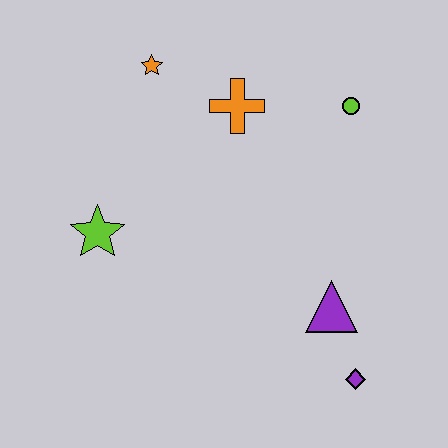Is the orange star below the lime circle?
No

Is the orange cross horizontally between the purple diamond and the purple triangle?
No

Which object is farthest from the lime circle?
The lime star is farthest from the lime circle.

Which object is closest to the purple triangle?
The purple diamond is closest to the purple triangle.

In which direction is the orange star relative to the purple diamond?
The orange star is above the purple diamond.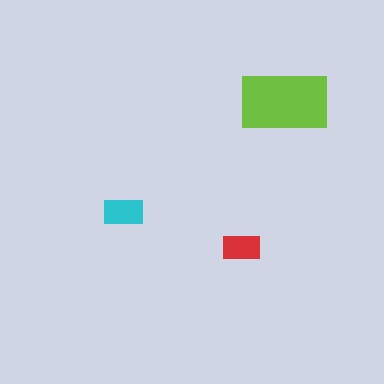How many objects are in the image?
There are 3 objects in the image.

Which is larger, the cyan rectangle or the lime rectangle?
The lime one.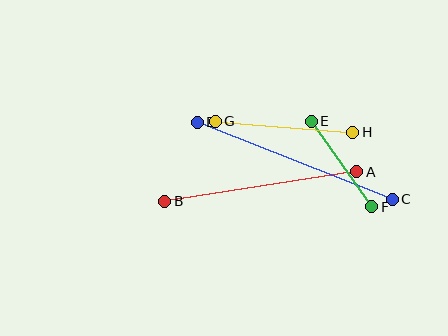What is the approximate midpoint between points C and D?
The midpoint is at approximately (295, 161) pixels.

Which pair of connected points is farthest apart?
Points C and D are farthest apart.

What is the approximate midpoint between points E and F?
The midpoint is at approximately (342, 164) pixels.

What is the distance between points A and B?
The distance is approximately 194 pixels.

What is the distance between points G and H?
The distance is approximately 138 pixels.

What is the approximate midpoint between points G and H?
The midpoint is at approximately (284, 127) pixels.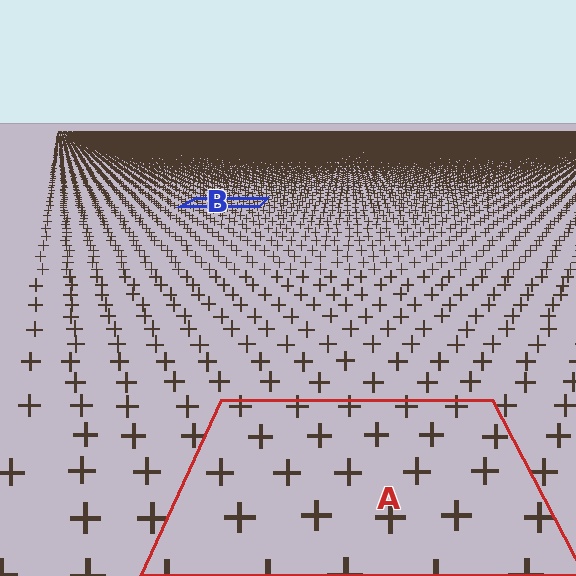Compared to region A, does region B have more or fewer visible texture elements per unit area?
Region B has more texture elements per unit area — they are packed more densely because it is farther away.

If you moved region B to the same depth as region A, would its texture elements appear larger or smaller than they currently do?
They would appear larger. At a closer depth, the same texture elements are projected at a bigger on-screen size.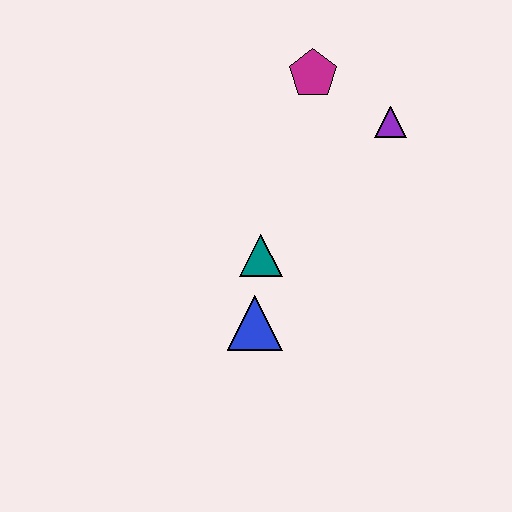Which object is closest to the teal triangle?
The blue triangle is closest to the teal triangle.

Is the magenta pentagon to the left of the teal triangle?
No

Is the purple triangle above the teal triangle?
Yes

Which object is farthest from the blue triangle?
The magenta pentagon is farthest from the blue triangle.